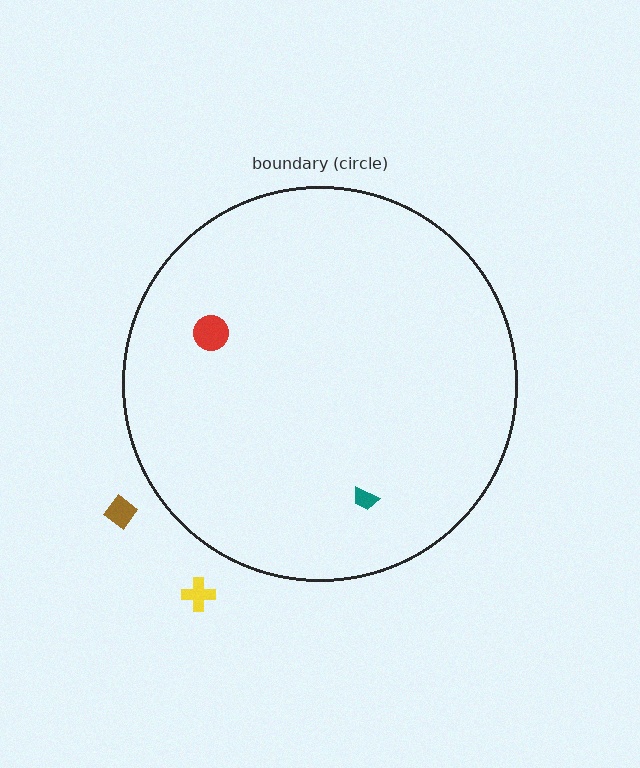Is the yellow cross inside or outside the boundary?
Outside.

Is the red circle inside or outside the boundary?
Inside.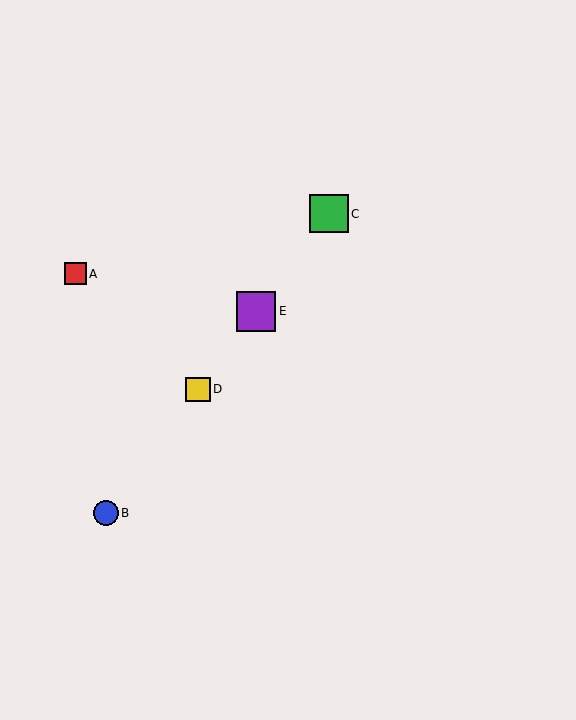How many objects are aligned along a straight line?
4 objects (B, C, D, E) are aligned along a straight line.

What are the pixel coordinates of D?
Object D is at (198, 389).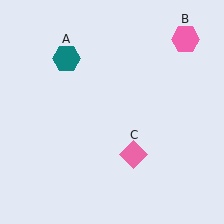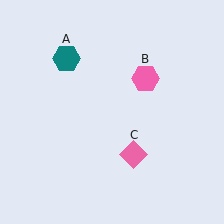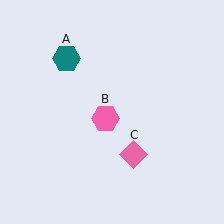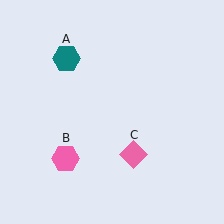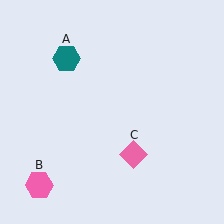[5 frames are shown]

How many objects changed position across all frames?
1 object changed position: pink hexagon (object B).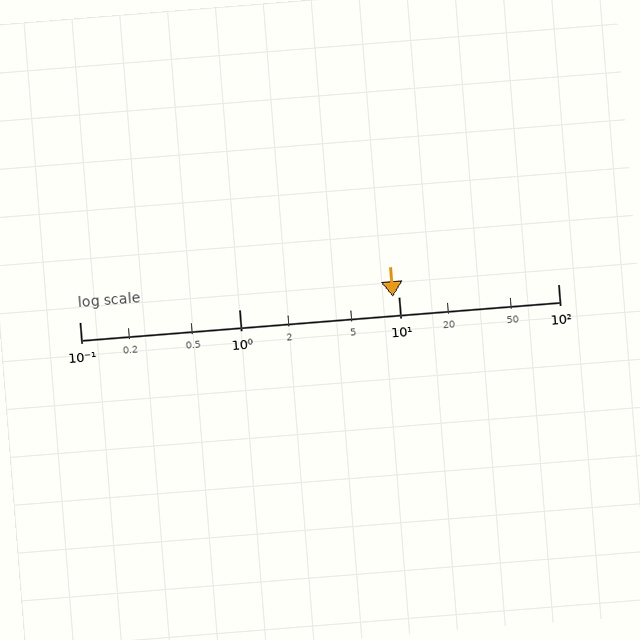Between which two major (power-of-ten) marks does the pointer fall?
The pointer is between 1 and 10.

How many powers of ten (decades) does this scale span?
The scale spans 3 decades, from 0.1 to 100.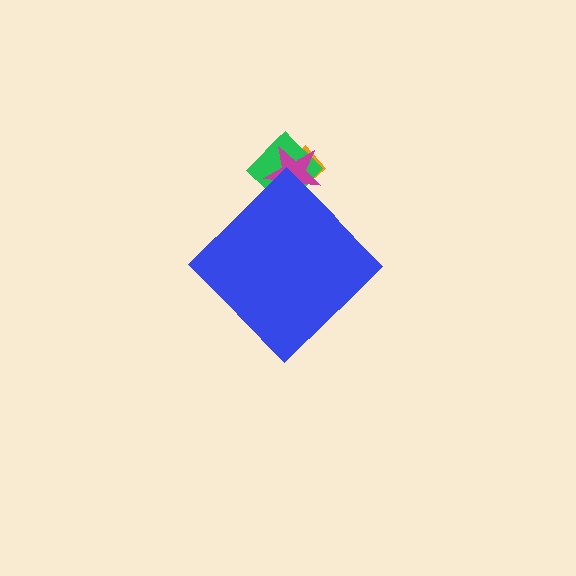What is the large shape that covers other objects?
A blue diamond.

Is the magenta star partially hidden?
Yes, the magenta star is partially hidden behind the blue diamond.